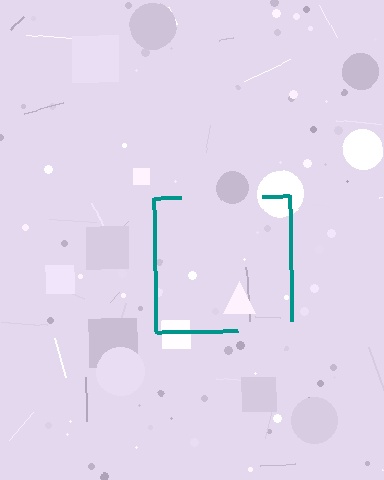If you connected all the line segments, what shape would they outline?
They would outline a square.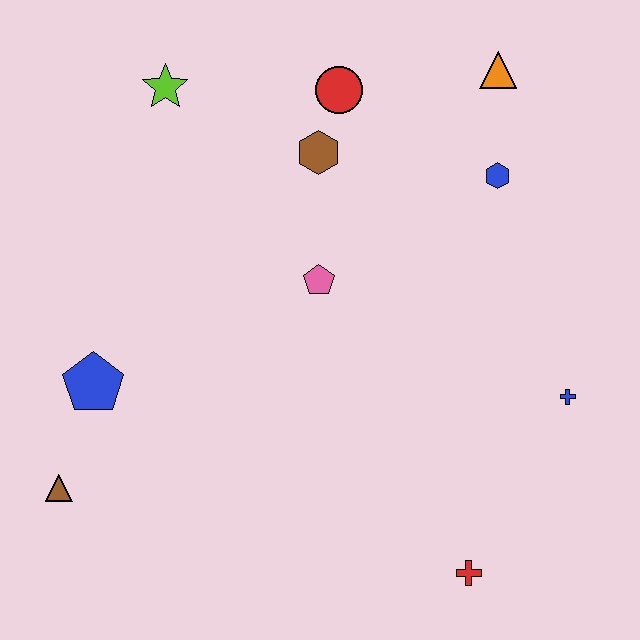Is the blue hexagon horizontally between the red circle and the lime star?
No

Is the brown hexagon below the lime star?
Yes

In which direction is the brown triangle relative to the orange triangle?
The brown triangle is to the left of the orange triangle.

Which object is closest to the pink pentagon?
The brown hexagon is closest to the pink pentagon.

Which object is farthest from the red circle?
The red cross is farthest from the red circle.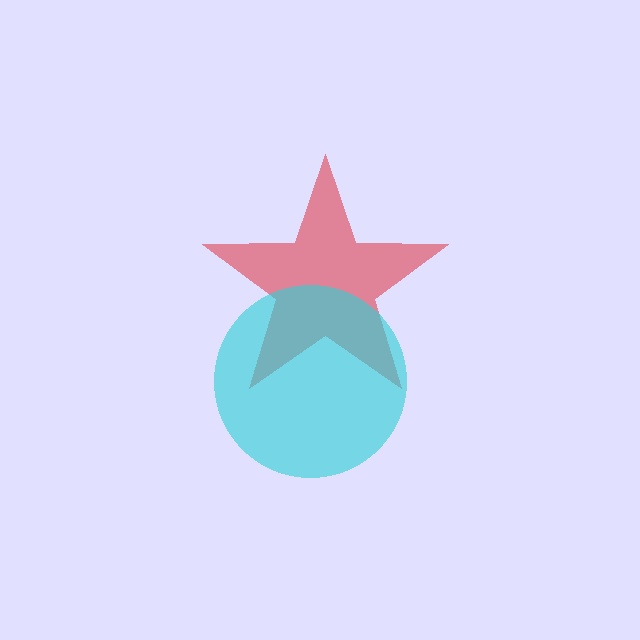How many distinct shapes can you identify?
There are 2 distinct shapes: a red star, a cyan circle.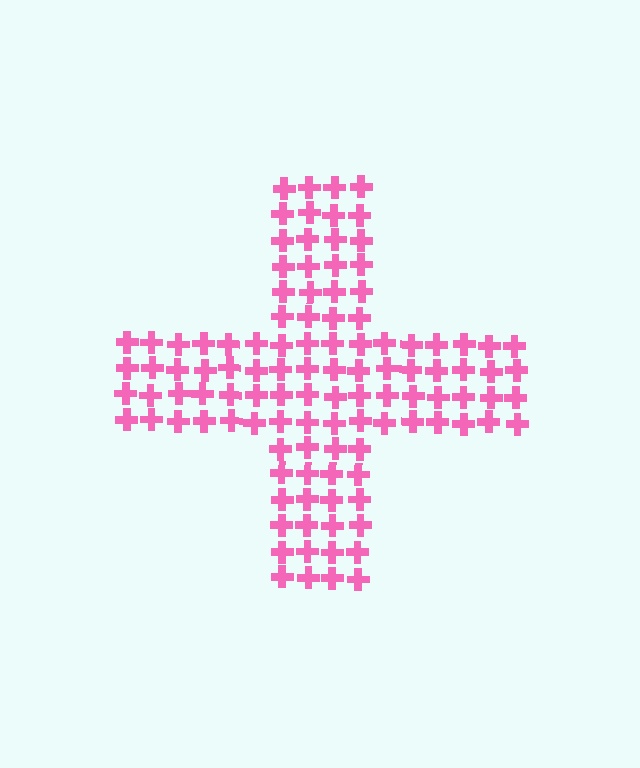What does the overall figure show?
The overall figure shows a cross.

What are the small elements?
The small elements are crosses.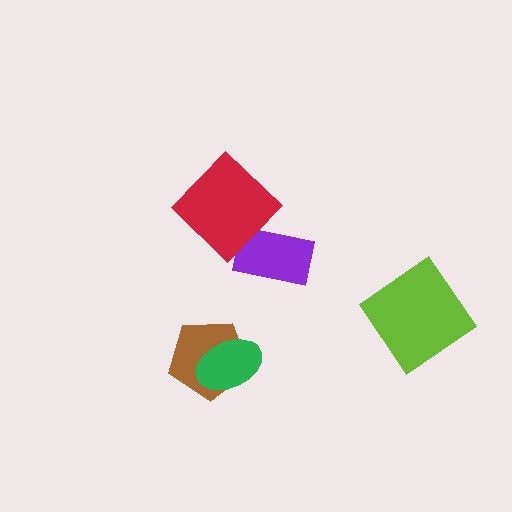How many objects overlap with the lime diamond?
0 objects overlap with the lime diamond.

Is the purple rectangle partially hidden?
Yes, it is partially covered by another shape.